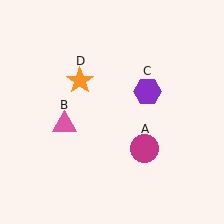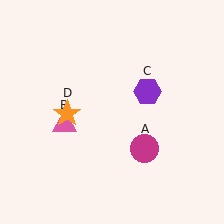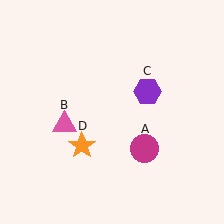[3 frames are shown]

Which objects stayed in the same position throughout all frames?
Magenta circle (object A) and pink triangle (object B) and purple hexagon (object C) remained stationary.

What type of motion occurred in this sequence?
The orange star (object D) rotated counterclockwise around the center of the scene.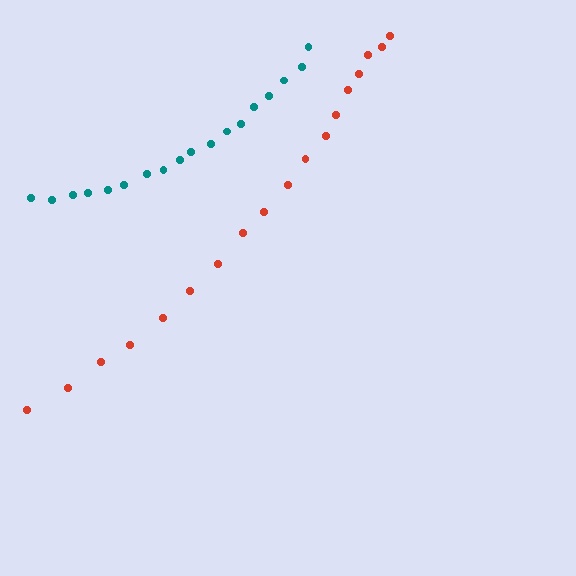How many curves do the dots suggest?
There are 2 distinct paths.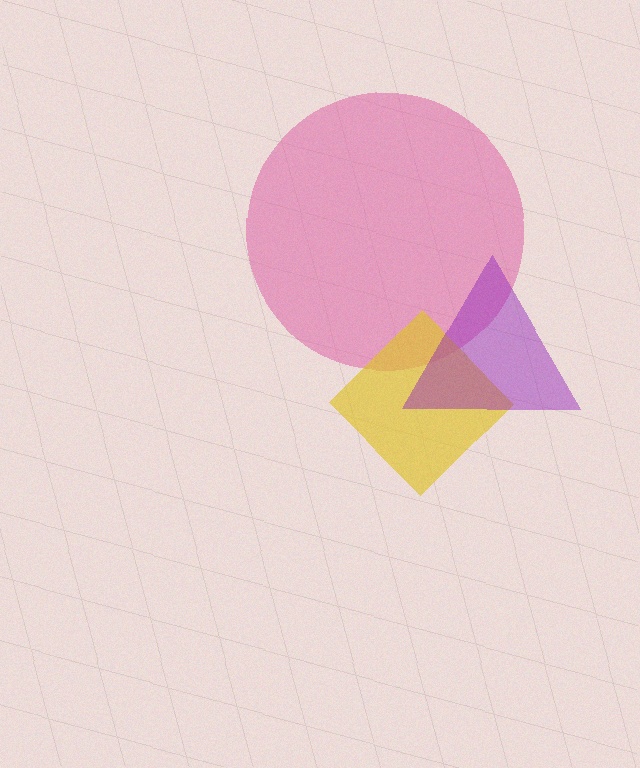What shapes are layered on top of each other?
The layered shapes are: a pink circle, a yellow diamond, a purple triangle.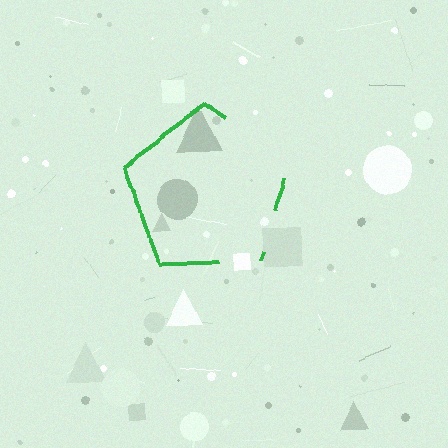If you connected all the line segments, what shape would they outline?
They would outline a pentagon.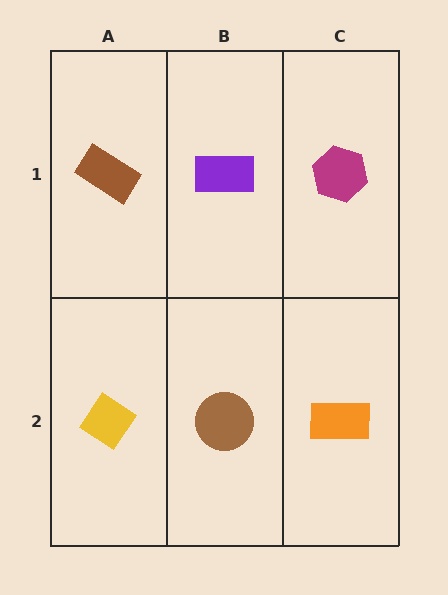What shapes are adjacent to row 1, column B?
A brown circle (row 2, column B), a brown rectangle (row 1, column A), a magenta hexagon (row 1, column C).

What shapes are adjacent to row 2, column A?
A brown rectangle (row 1, column A), a brown circle (row 2, column B).